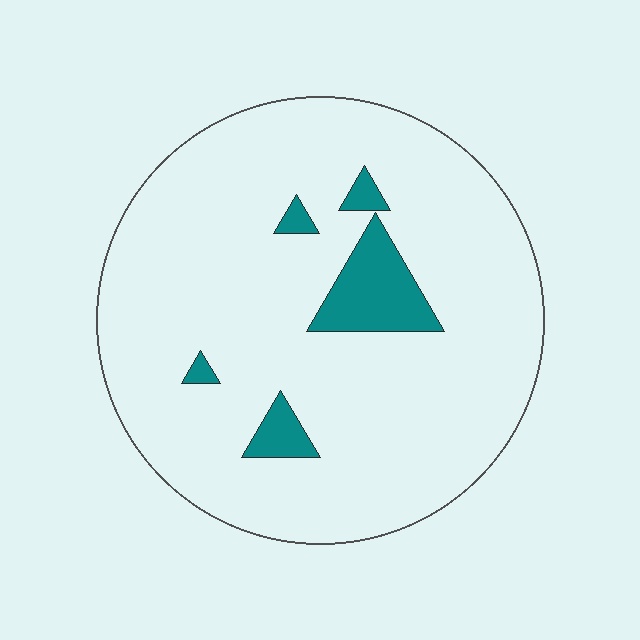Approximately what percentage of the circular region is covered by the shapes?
Approximately 10%.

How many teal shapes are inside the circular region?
5.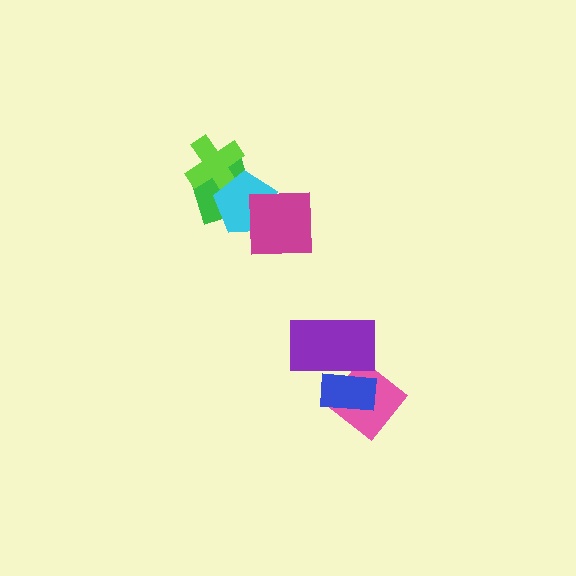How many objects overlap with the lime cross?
2 objects overlap with the lime cross.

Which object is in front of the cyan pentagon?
The magenta square is in front of the cyan pentagon.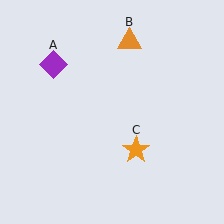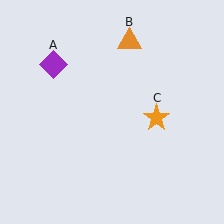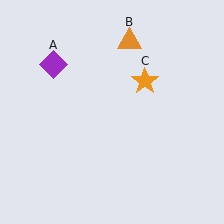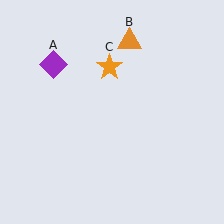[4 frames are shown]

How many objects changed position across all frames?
1 object changed position: orange star (object C).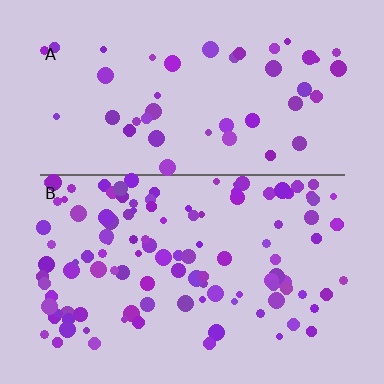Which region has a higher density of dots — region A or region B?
B (the bottom).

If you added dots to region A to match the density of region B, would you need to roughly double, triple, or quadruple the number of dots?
Approximately triple.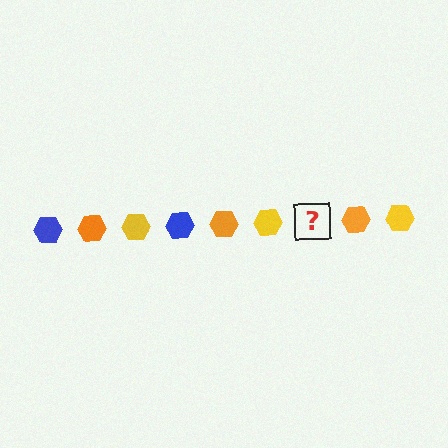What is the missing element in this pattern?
The missing element is a blue hexagon.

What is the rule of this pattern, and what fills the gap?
The rule is that the pattern cycles through blue, orange, yellow hexagons. The gap should be filled with a blue hexagon.